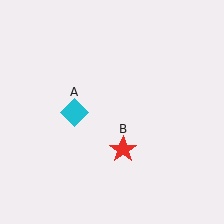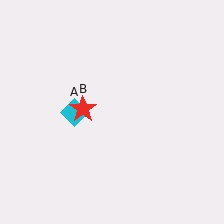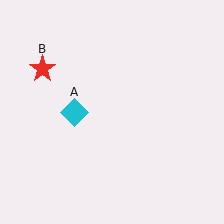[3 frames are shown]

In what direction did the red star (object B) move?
The red star (object B) moved up and to the left.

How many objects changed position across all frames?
1 object changed position: red star (object B).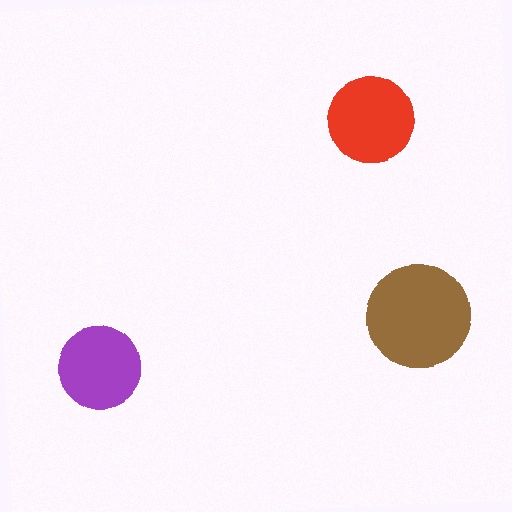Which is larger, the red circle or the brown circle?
The brown one.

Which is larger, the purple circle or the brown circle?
The brown one.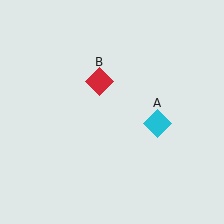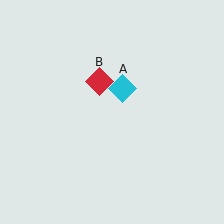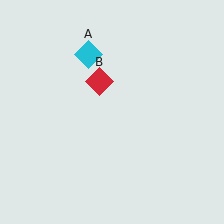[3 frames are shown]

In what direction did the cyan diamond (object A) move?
The cyan diamond (object A) moved up and to the left.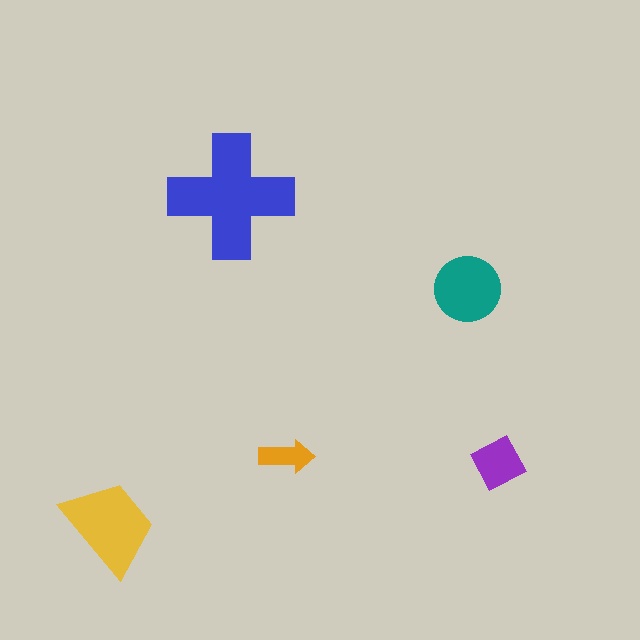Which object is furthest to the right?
The purple diamond is rightmost.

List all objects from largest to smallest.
The blue cross, the yellow trapezoid, the teal circle, the purple diamond, the orange arrow.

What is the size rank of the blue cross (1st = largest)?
1st.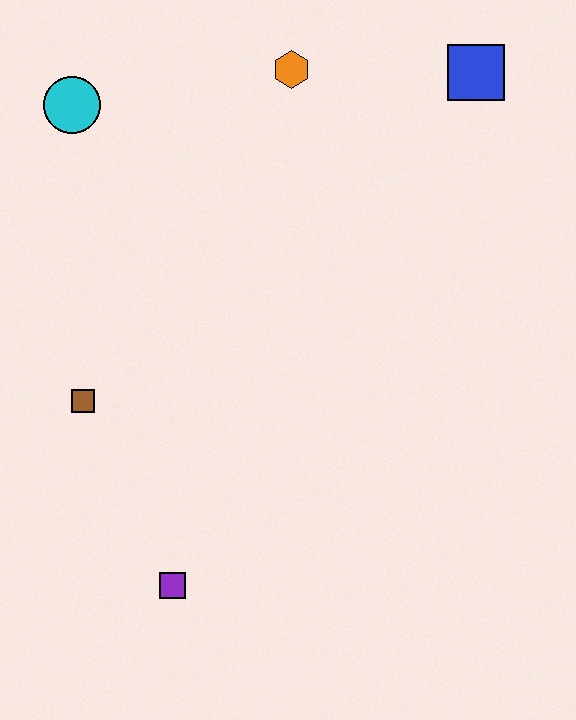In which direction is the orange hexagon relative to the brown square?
The orange hexagon is above the brown square.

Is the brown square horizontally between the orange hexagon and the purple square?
No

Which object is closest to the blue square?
The orange hexagon is closest to the blue square.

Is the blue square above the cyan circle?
Yes